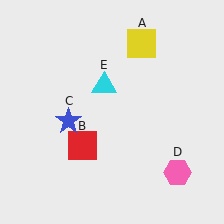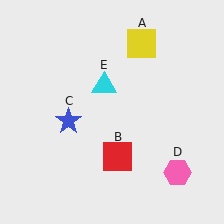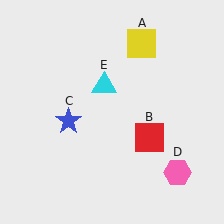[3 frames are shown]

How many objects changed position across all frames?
1 object changed position: red square (object B).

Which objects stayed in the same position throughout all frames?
Yellow square (object A) and blue star (object C) and pink hexagon (object D) and cyan triangle (object E) remained stationary.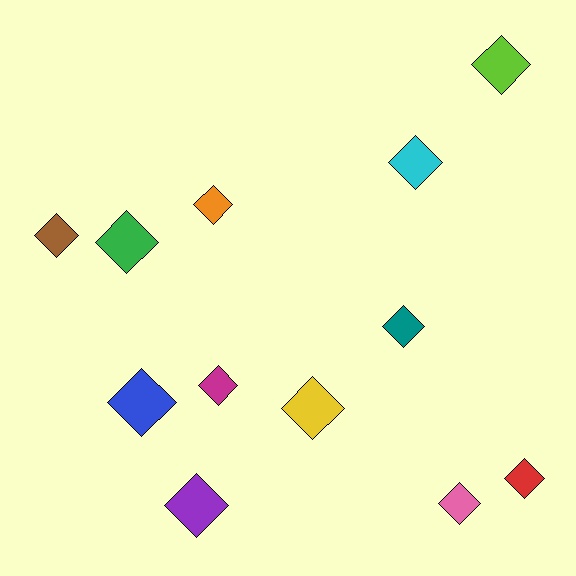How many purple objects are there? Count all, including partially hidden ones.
There is 1 purple object.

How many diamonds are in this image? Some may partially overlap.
There are 12 diamonds.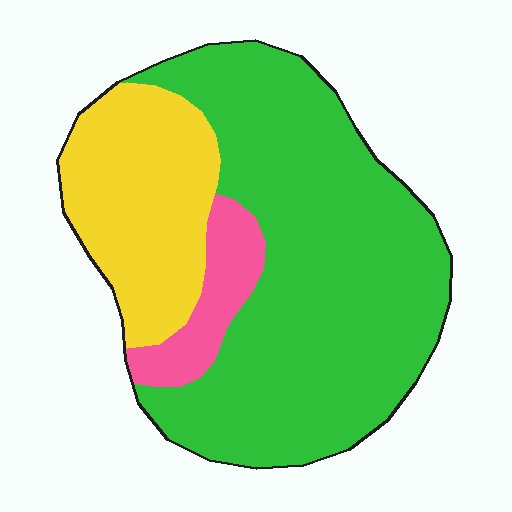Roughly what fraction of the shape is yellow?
Yellow covers roughly 25% of the shape.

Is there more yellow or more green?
Green.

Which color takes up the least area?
Pink, at roughly 10%.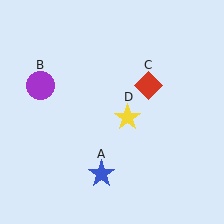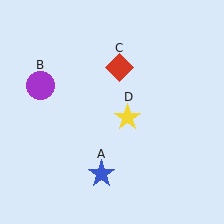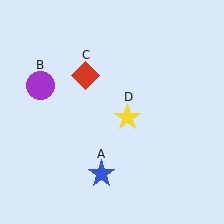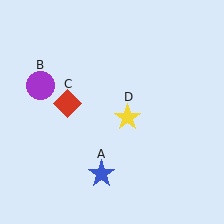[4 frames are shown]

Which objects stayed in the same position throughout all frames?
Blue star (object A) and purple circle (object B) and yellow star (object D) remained stationary.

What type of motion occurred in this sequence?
The red diamond (object C) rotated counterclockwise around the center of the scene.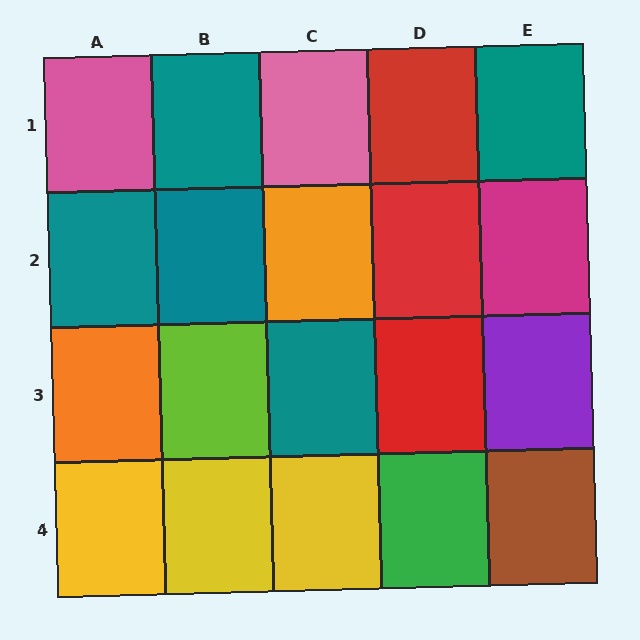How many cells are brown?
1 cell is brown.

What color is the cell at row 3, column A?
Orange.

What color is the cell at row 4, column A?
Yellow.